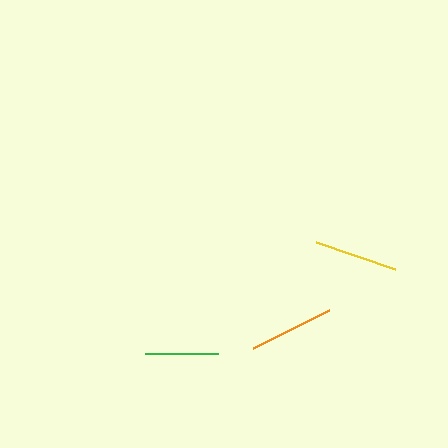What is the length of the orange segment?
The orange segment is approximately 86 pixels long.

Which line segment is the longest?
The orange line is the longest at approximately 86 pixels.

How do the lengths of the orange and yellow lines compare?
The orange and yellow lines are approximately the same length.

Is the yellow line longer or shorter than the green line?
The yellow line is longer than the green line.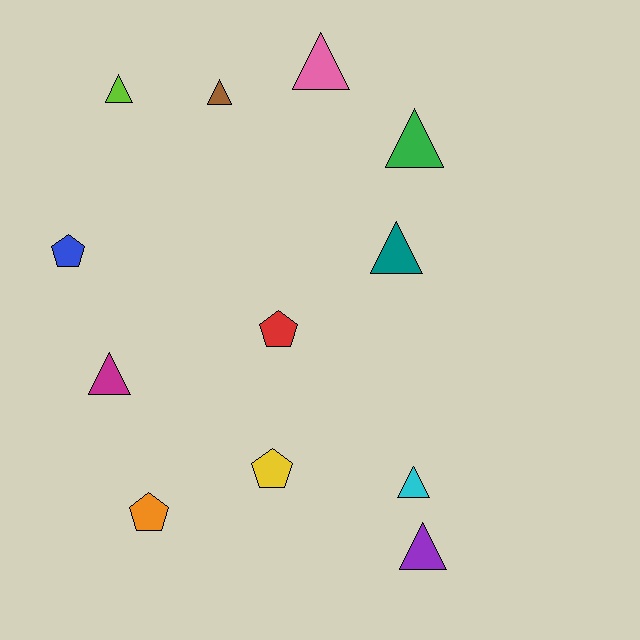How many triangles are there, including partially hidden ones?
There are 8 triangles.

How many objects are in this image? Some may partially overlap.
There are 12 objects.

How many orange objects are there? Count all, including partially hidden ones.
There is 1 orange object.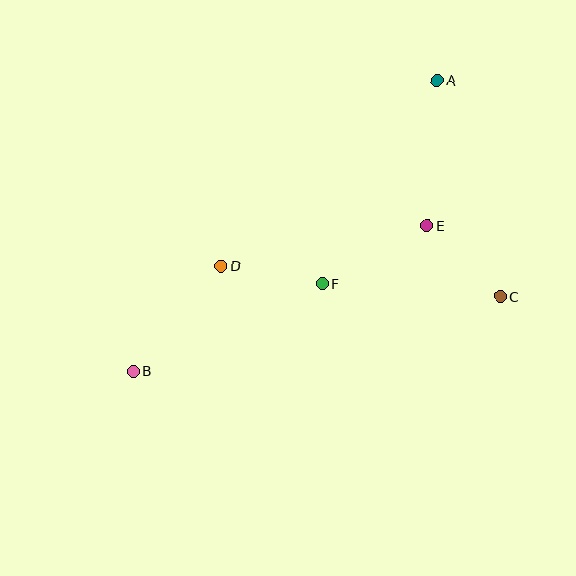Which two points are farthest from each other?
Points A and B are farthest from each other.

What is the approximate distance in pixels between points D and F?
The distance between D and F is approximately 103 pixels.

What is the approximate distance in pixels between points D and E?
The distance between D and E is approximately 210 pixels.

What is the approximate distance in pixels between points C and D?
The distance between C and D is approximately 281 pixels.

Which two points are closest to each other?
Points C and E are closest to each other.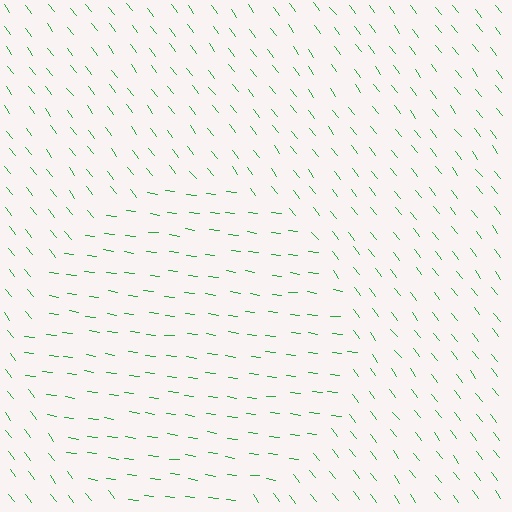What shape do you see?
I see a circle.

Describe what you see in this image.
The image is filled with small green line segments. A circle region in the image has lines oriented differently from the surrounding lines, creating a visible texture boundary.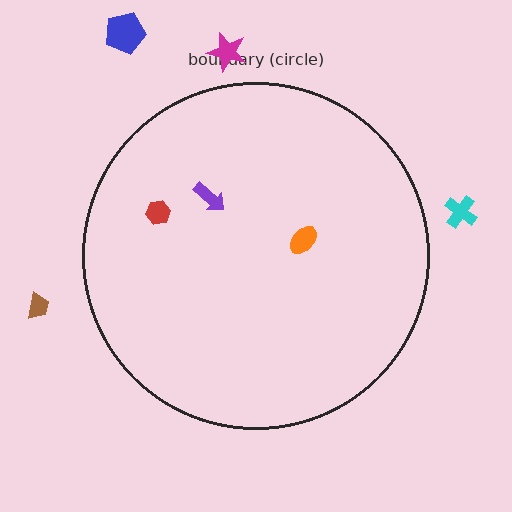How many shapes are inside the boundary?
3 inside, 4 outside.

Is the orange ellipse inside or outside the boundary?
Inside.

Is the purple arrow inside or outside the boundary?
Inside.